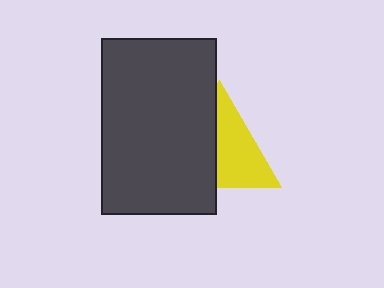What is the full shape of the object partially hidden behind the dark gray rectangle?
The partially hidden object is a yellow triangle.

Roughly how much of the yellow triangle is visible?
About half of it is visible (roughly 53%).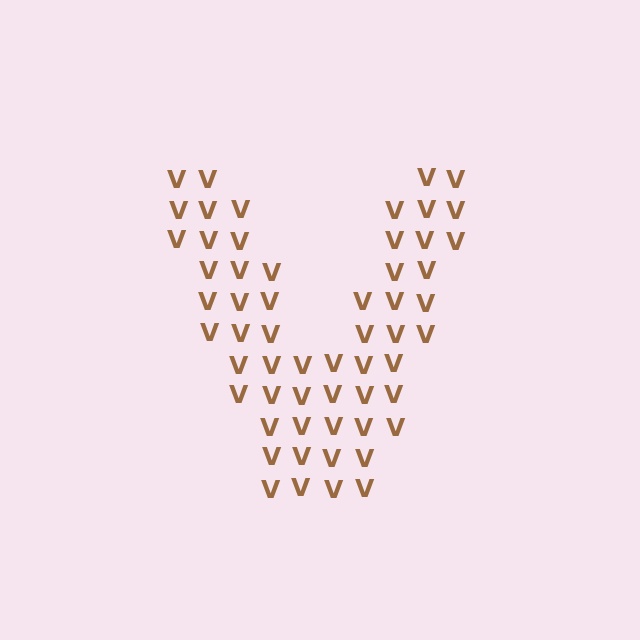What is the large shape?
The large shape is the letter V.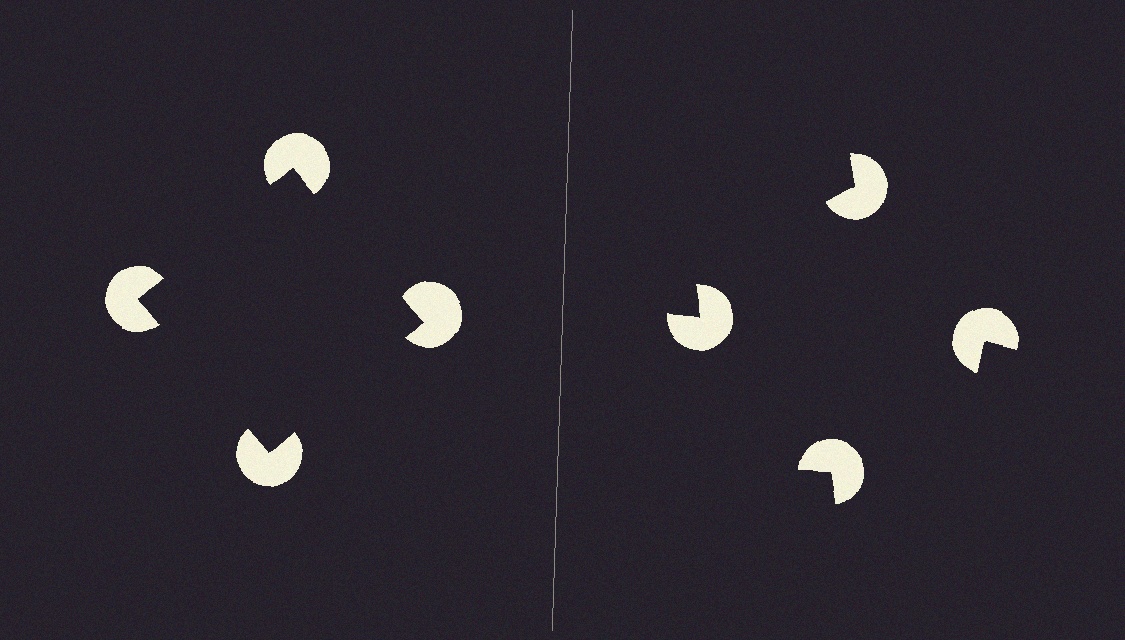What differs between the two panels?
The pac-man discs are positioned identically on both sides; only the wedge orientations differ. On the left they align to a square; on the right they are misaligned.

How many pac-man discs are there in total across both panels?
8 — 4 on each side.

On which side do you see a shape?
An illusory square appears on the left side. On the right side the wedge cuts are rotated, so no coherent shape forms.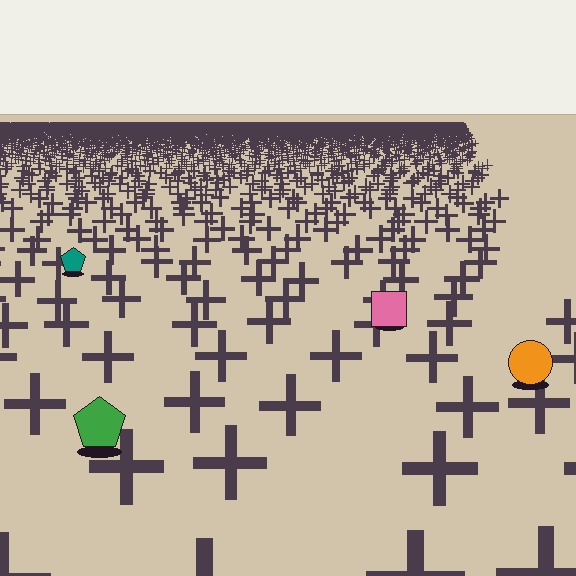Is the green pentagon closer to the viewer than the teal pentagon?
Yes. The green pentagon is closer — you can tell from the texture gradient: the ground texture is coarser near it.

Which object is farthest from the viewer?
The teal pentagon is farthest from the viewer. It appears smaller and the ground texture around it is denser.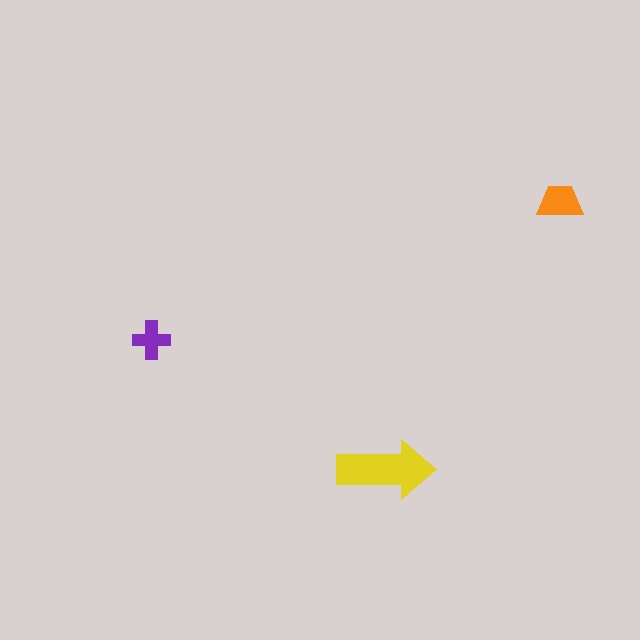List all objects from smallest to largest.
The purple cross, the orange trapezoid, the yellow arrow.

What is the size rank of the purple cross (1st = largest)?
3rd.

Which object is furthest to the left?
The purple cross is leftmost.